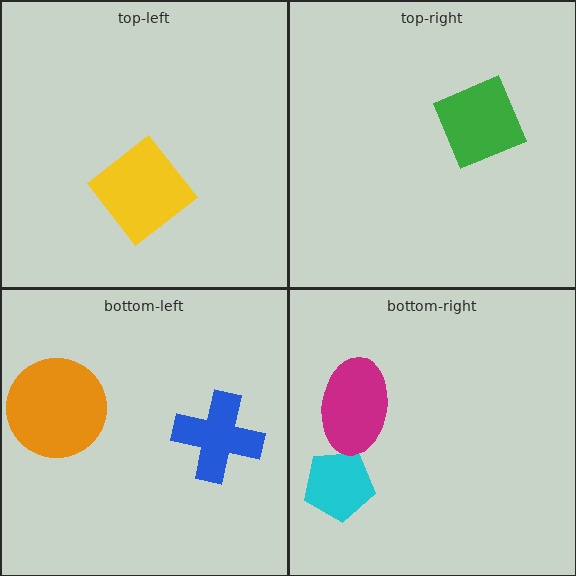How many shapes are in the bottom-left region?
2.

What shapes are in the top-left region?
The yellow diamond.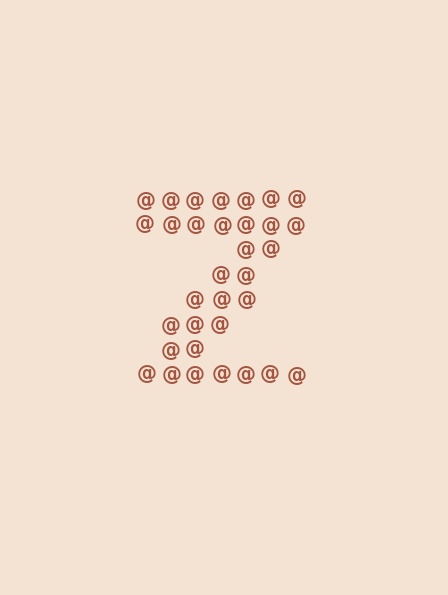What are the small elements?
The small elements are at signs.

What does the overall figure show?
The overall figure shows the letter Z.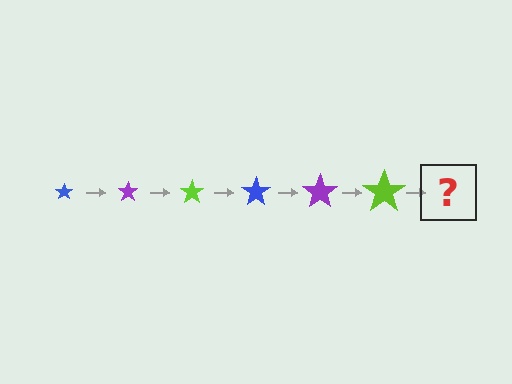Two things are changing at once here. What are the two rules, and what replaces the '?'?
The two rules are that the star grows larger each step and the color cycles through blue, purple, and lime. The '?' should be a blue star, larger than the previous one.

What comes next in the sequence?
The next element should be a blue star, larger than the previous one.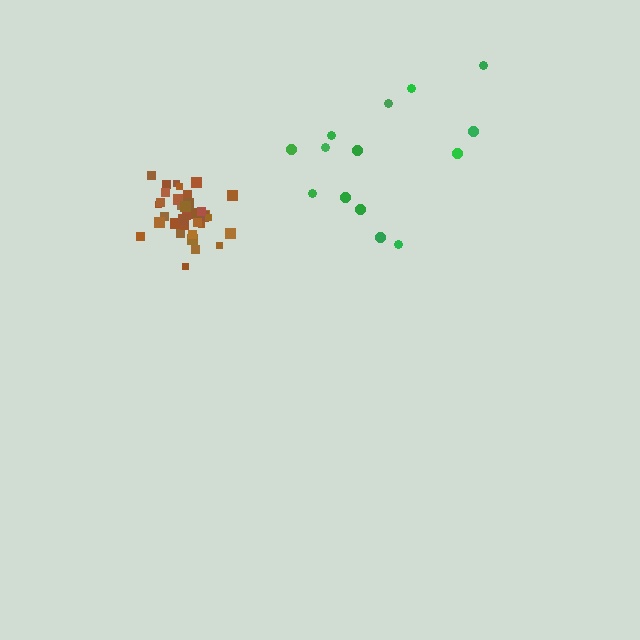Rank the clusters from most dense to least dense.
brown, green.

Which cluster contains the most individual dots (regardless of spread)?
Brown (35).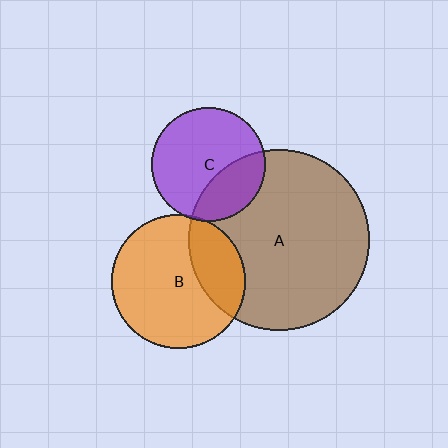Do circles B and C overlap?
Yes.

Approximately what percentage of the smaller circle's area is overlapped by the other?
Approximately 5%.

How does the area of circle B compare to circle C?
Approximately 1.4 times.